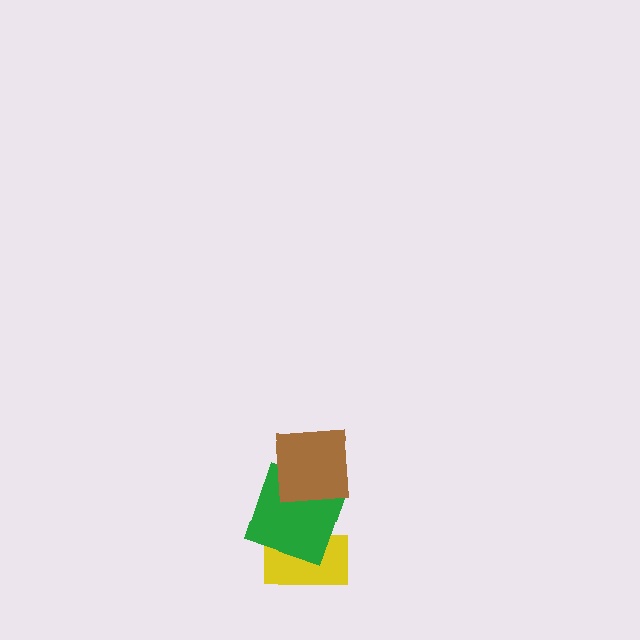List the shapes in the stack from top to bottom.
From top to bottom: the brown square, the green square, the yellow rectangle.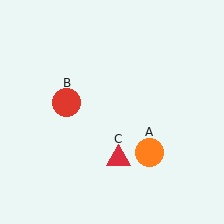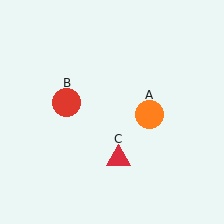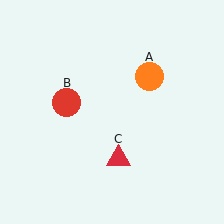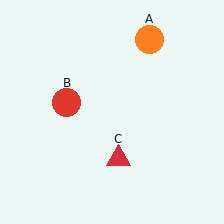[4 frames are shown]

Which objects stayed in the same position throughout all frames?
Red circle (object B) and red triangle (object C) remained stationary.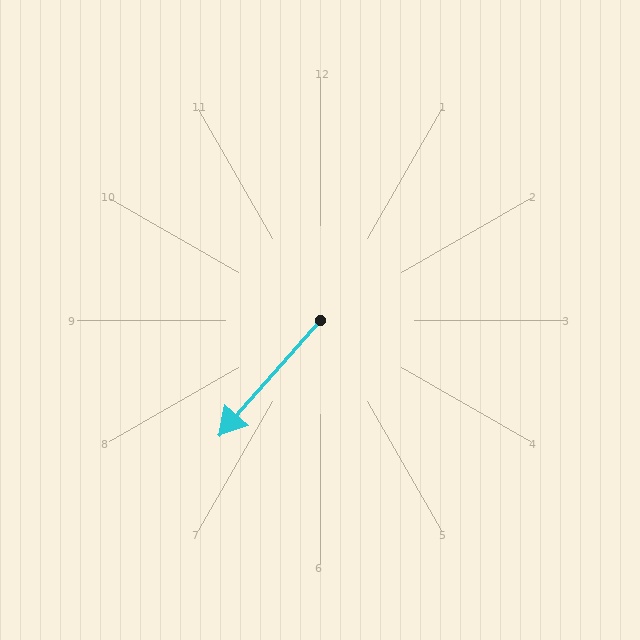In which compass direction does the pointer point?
Southwest.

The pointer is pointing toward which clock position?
Roughly 7 o'clock.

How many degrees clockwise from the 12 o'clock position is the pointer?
Approximately 221 degrees.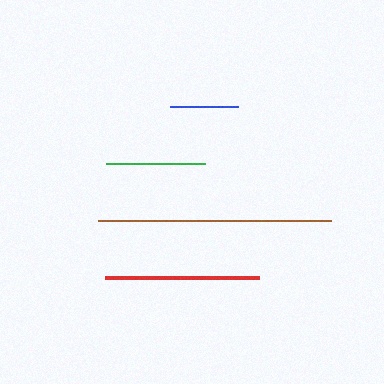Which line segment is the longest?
The brown line is the longest at approximately 232 pixels.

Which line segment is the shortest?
The blue line is the shortest at approximately 68 pixels.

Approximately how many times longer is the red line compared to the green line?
The red line is approximately 1.6 times the length of the green line.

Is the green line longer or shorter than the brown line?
The brown line is longer than the green line.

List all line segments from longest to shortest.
From longest to shortest: brown, red, green, blue.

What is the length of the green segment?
The green segment is approximately 99 pixels long.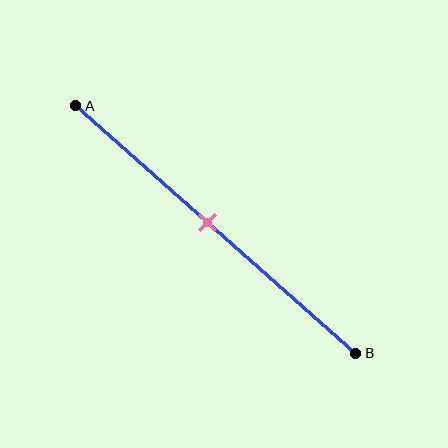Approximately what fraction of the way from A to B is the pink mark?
The pink mark is approximately 45% of the way from A to B.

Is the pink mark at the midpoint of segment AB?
Yes, the mark is approximately at the midpoint.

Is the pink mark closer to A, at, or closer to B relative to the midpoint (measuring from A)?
The pink mark is approximately at the midpoint of segment AB.